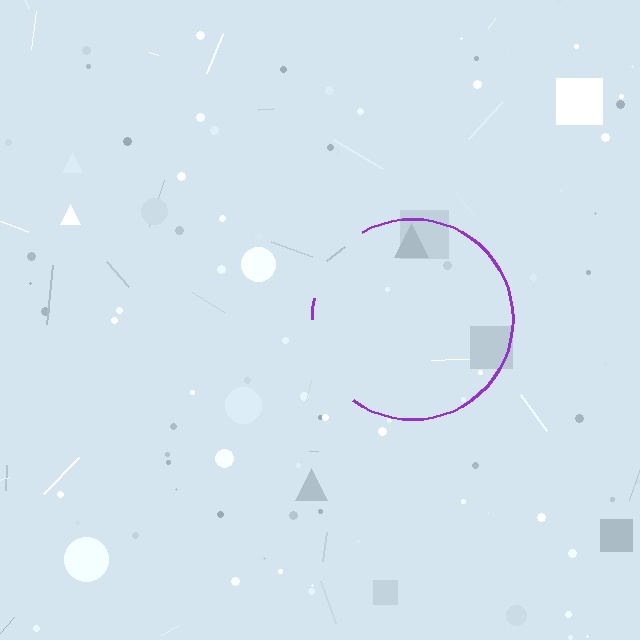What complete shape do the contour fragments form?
The contour fragments form a circle.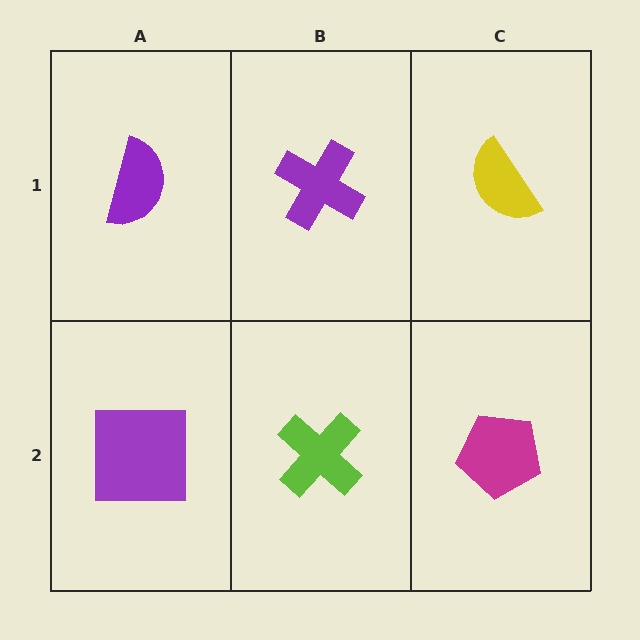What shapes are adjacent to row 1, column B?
A lime cross (row 2, column B), a purple semicircle (row 1, column A), a yellow semicircle (row 1, column C).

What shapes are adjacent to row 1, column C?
A magenta pentagon (row 2, column C), a purple cross (row 1, column B).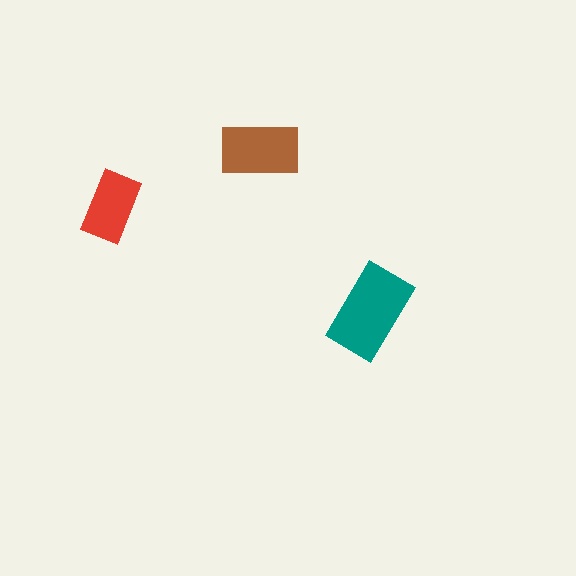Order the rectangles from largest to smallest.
the teal one, the brown one, the red one.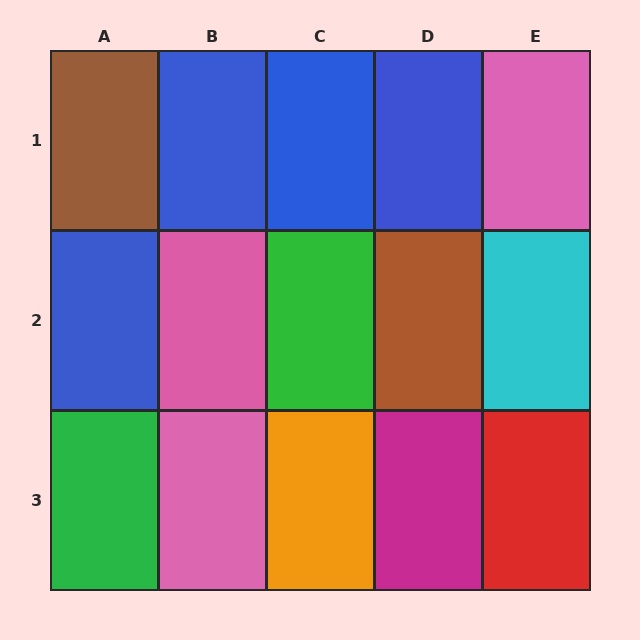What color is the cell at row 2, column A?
Blue.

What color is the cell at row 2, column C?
Green.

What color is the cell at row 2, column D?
Brown.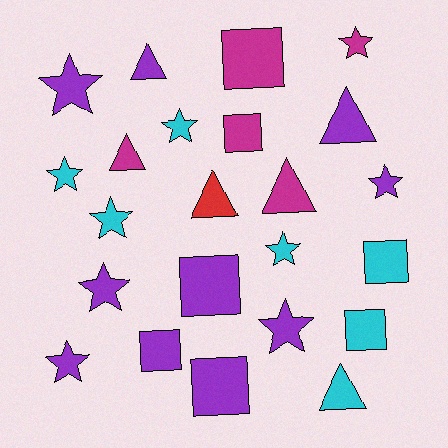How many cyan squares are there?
There are 2 cyan squares.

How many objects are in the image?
There are 23 objects.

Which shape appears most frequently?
Star, with 10 objects.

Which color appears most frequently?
Purple, with 10 objects.